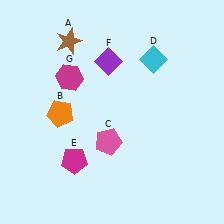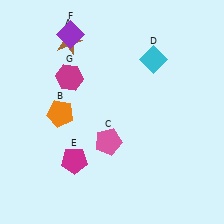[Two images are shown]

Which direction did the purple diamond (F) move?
The purple diamond (F) moved left.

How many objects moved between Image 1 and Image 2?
1 object moved between the two images.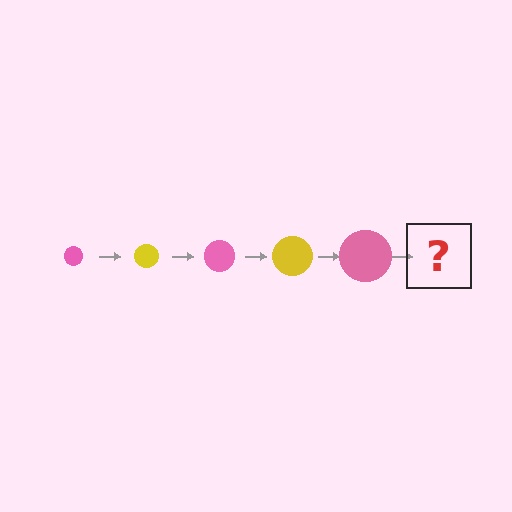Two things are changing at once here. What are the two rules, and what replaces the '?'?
The two rules are that the circle grows larger each step and the color cycles through pink and yellow. The '?' should be a yellow circle, larger than the previous one.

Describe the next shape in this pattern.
It should be a yellow circle, larger than the previous one.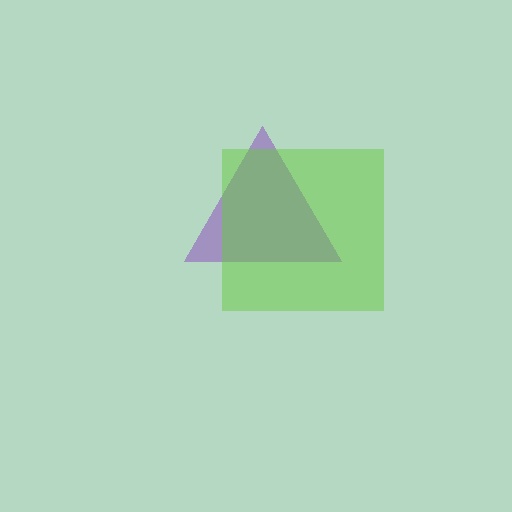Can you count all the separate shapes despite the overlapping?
Yes, there are 2 separate shapes.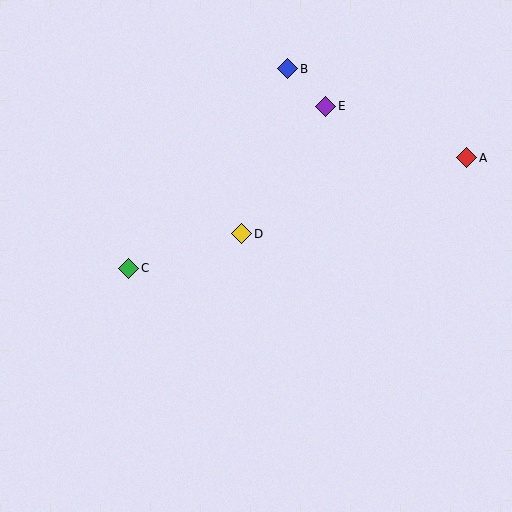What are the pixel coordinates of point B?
Point B is at (288, 69).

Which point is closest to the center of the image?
Point D at (242, 234) is closest to the center.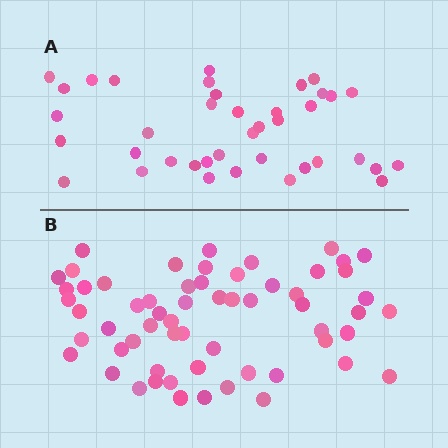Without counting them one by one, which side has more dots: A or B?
Region B (the bottom region) has more dots.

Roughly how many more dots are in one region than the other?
Region B has approximately 20 more dots than region A.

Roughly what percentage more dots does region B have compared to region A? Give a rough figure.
About 55% more.